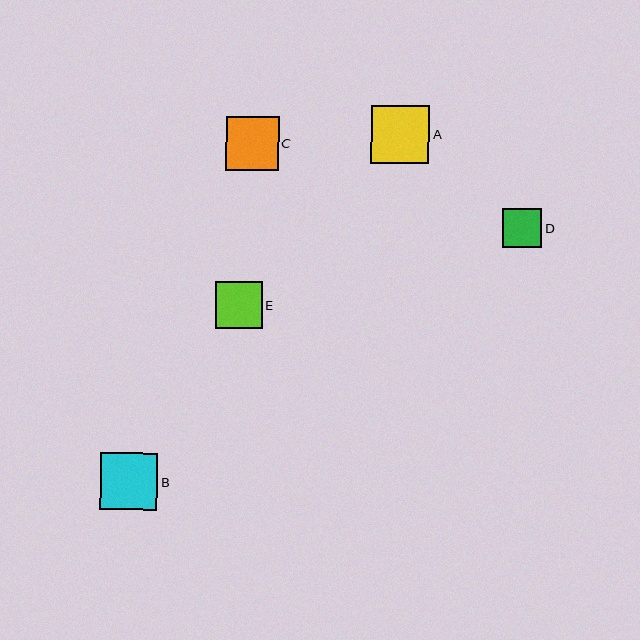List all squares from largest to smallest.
From largest to smallest: A, B, C, E, D.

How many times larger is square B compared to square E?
Square B is approximately 1.2 times the size of square E.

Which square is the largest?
Square A is the largest with a size of approximately 58 pixels.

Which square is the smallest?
Square D is the smallest with a size of approximately 39 pixels.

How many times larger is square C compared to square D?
Square C is approximately 1.4 times the size of square D.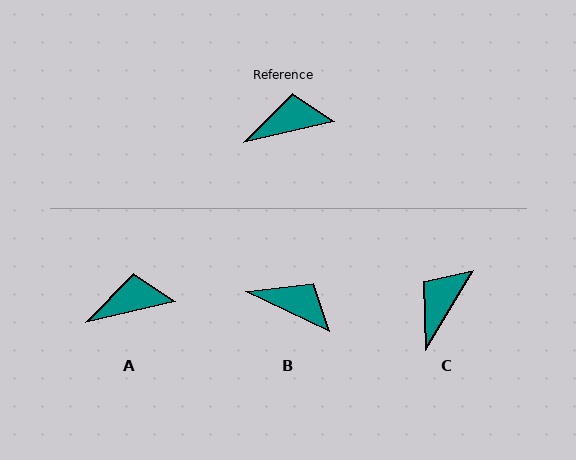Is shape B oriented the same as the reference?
No, it is off by about 39 degrees.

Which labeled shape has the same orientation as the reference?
A.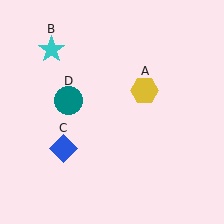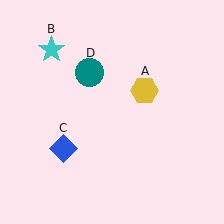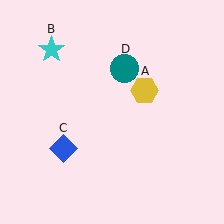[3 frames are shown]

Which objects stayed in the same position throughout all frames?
Yellow hexagon (object A) and cyan star (object B) and blue diamond (object C) remained stationary.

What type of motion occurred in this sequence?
The teal circle (object D) rotated clockwise around the center of the scene.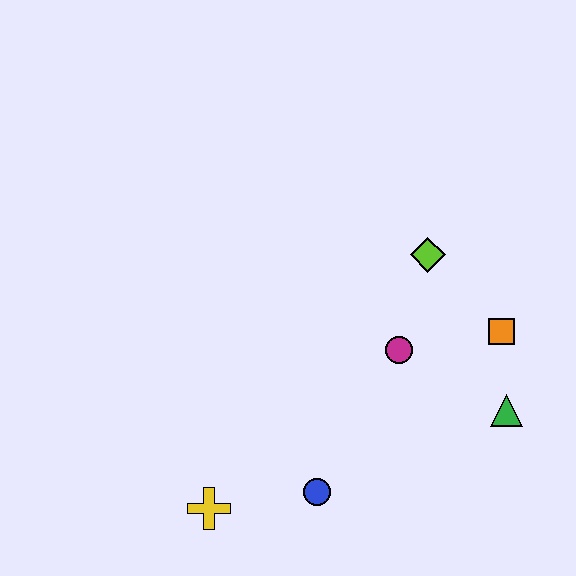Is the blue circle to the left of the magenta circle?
Yes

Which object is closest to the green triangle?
The orange square is closest to the green triangle.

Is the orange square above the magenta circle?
Yes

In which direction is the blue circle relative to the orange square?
The blue circle is to the left of the orange square.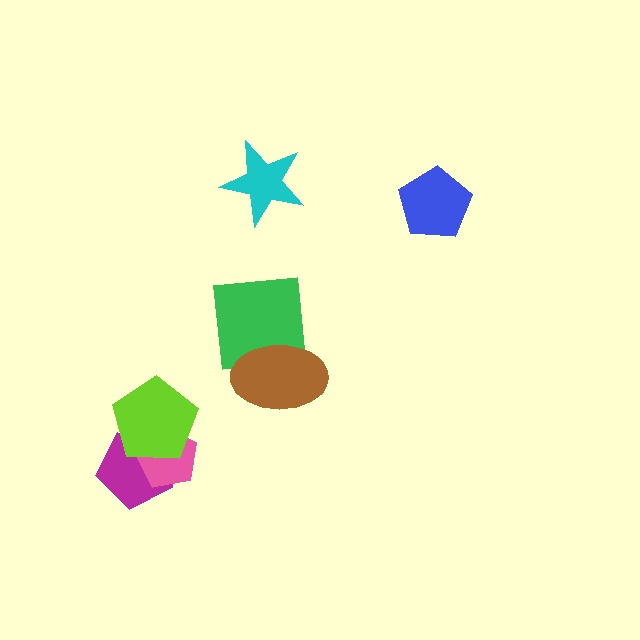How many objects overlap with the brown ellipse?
1 object overlaps with the brown ellipse.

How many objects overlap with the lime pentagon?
2 objects overlap with the lime pentagon.